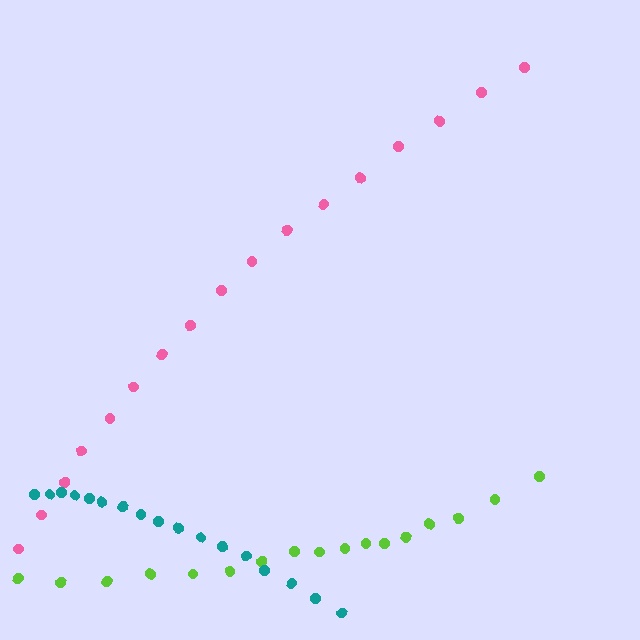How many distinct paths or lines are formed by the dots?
There are 3 distinct paths.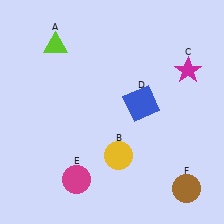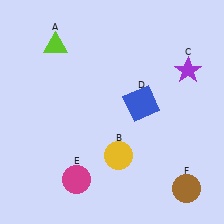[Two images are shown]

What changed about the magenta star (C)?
In Image 1, C is magenta. In Image 2, it changed to purple.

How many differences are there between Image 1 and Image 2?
There is 1 difference between the two images.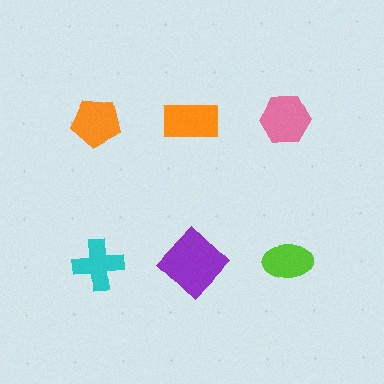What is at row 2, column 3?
A lime ellipse.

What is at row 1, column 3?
A pink hexagon.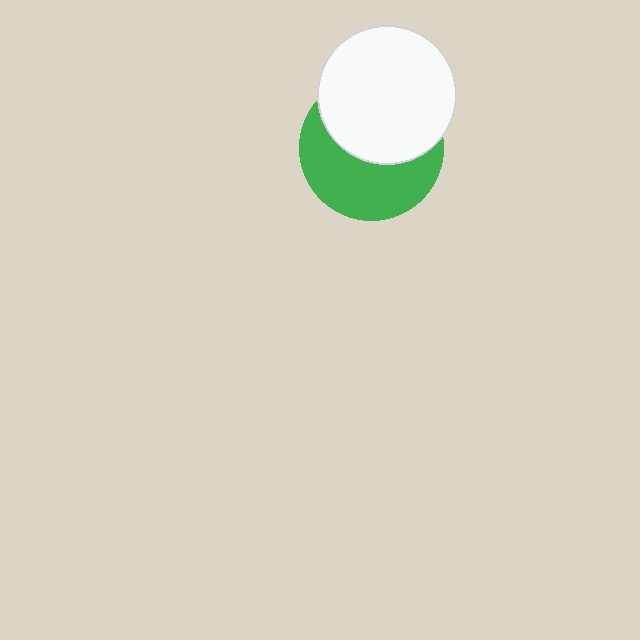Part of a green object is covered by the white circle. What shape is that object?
It is a circle.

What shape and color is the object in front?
The object in front is a white circle.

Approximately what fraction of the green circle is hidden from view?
Roughly 50% of the green circle is hidden behind the white circle.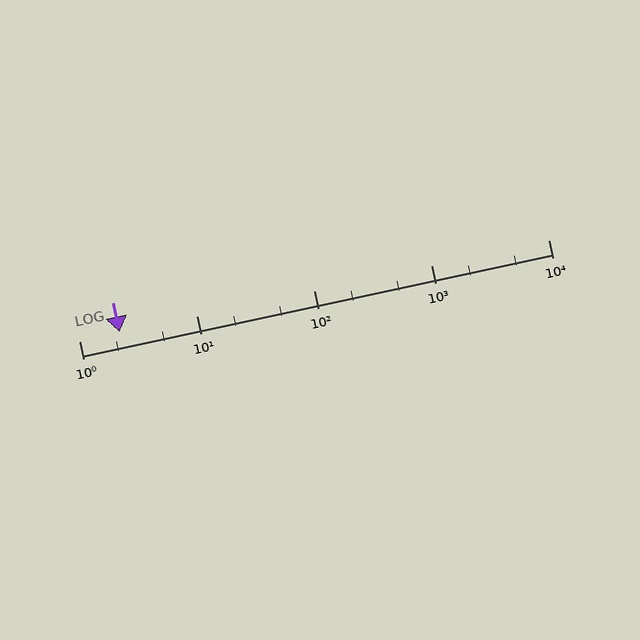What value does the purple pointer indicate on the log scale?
The pointer indicates approximately 2.2.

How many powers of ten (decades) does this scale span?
The scale spans 4 decades, from 1 to 10000.